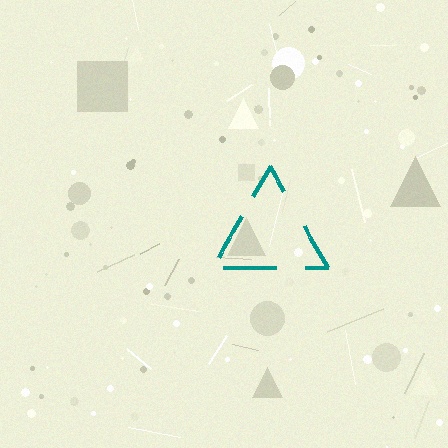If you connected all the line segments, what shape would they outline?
They would outline a triangle.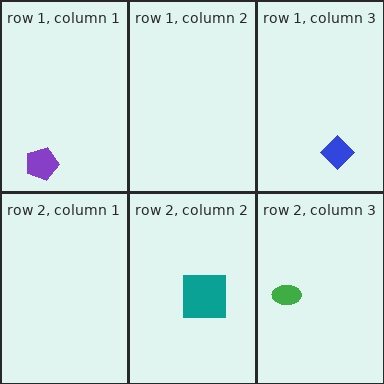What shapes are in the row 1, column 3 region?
The blue diamond.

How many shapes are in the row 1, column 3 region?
1.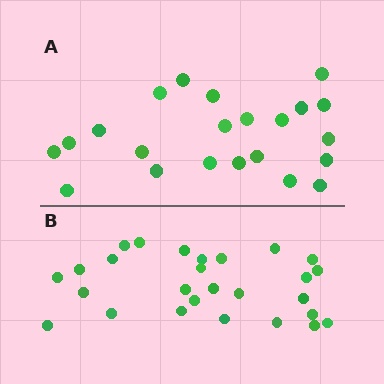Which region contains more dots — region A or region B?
Region B (the bottom region) has more dots.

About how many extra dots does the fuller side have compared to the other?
Region B has about 5 more dots than region A.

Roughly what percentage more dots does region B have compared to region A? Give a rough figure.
About 25% more.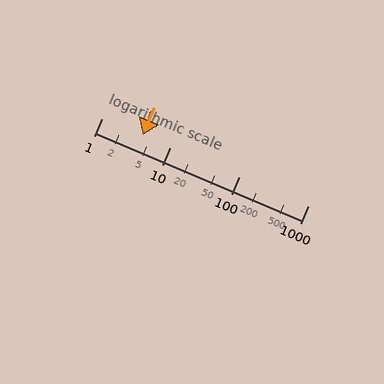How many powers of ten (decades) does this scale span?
The scale spans 3 decades, from 1 to 1000.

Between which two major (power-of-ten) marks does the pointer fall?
The pointer is between 1 and 10.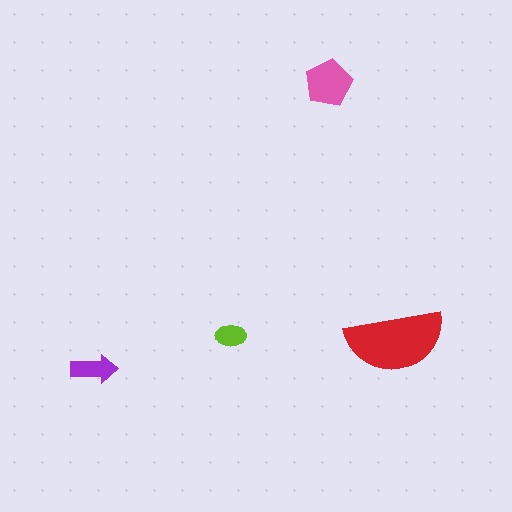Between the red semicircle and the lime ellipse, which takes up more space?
The red semicircle.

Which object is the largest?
The red semicircle.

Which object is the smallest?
The lime ellipse.